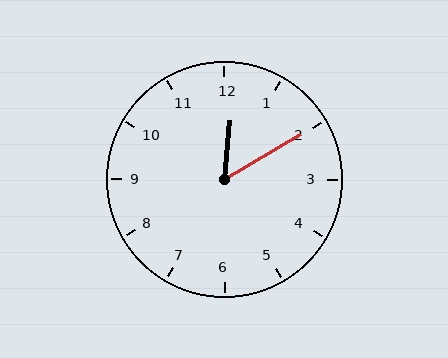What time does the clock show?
12:10.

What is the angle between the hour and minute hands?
Approximately 55 degrees.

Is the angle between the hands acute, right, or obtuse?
It is acute.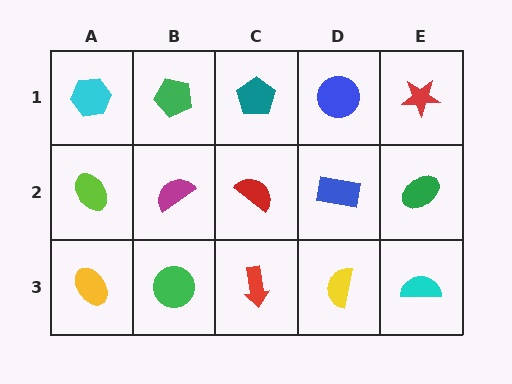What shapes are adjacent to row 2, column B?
A green pentagon (row 1, column B), a green circle (row 3, column B), a lime ellipse (row 2, column A), a red semicircle (row 2, column C).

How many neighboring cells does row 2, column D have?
4.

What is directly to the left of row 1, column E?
A blue circle.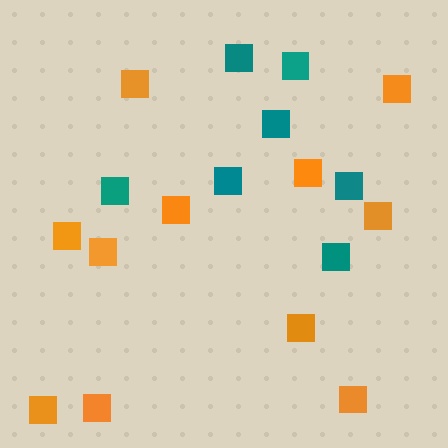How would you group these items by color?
There are 2 groups: one group of orange squares (11) and one group of teal squares (7).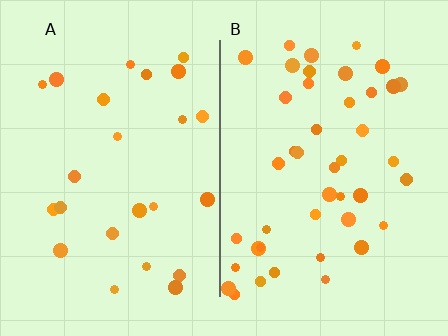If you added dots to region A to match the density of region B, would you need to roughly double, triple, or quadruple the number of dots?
Approximately double.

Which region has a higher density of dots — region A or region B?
B (the right).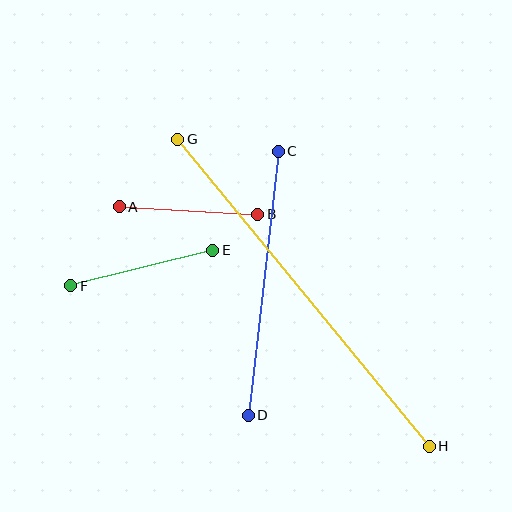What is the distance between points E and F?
The distance is approximately 147 pixels.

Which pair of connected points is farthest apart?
Points G and H are farthest apart.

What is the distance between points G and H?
The distance is approximately 397 pixels.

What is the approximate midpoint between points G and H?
The midpoint is at approximately (303, 293) pixels.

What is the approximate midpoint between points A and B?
The midpoint is at approximately (189, 211) pixels.